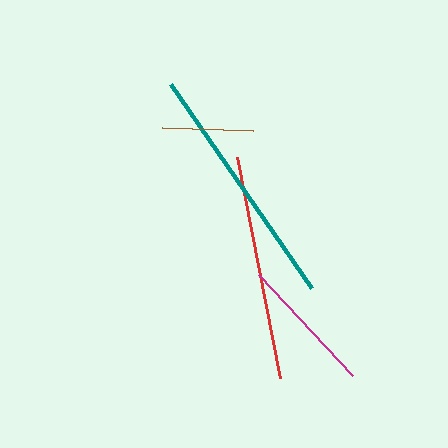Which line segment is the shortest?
The brown line is the shortest at approximately 91 pixels.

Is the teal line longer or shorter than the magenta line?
The teal line is longer than the magenta line.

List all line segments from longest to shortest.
From longest to shortest: teal, red, magenta, brown.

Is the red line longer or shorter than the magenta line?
The red line is longer than the magenta line.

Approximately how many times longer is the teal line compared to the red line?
The teal line is approximately 1.1 times the length of the red line.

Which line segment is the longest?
The teal line is the longest at approximately 248 pixels.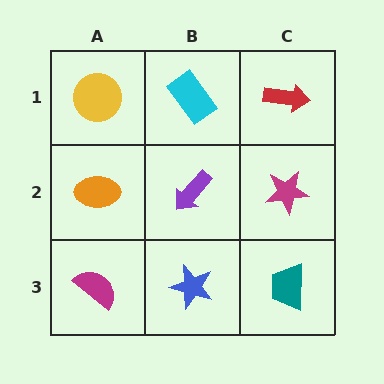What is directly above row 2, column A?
A yellow circle.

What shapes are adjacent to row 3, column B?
A purple arrow (row 2, column B), a magenta semicircle (row 3, column A), a teal trapezoid (row 3, column C).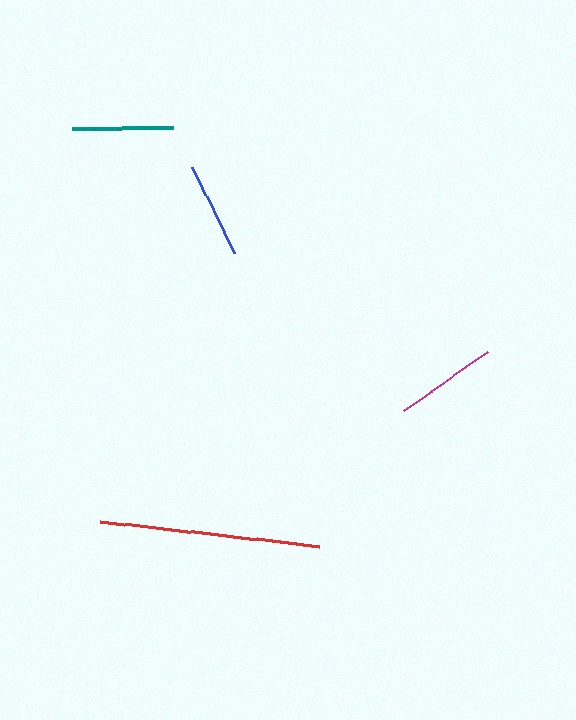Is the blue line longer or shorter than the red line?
The red line is longer than the blue line.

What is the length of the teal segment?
The teal segment is approximately 101 pixels long.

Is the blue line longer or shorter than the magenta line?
The magenta line is longer than the blue line.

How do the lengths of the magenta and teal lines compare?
The magenta and teal lines are approximately the same length.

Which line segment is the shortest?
The blue line is the shortest at approximately 95 pixels.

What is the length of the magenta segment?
The magenta segment is approximately 103 pixels long.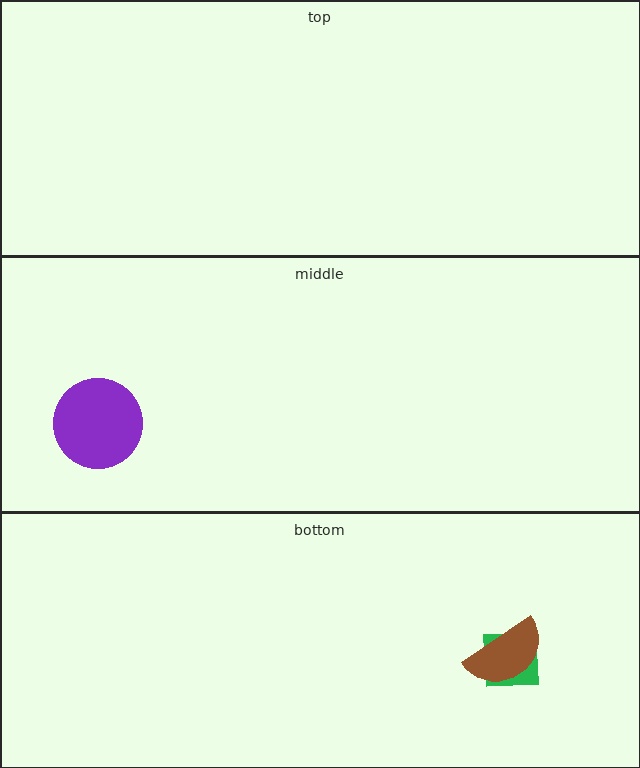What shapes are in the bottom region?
The green square, the brown semicircle.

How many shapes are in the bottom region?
2.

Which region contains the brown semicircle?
The bottom region.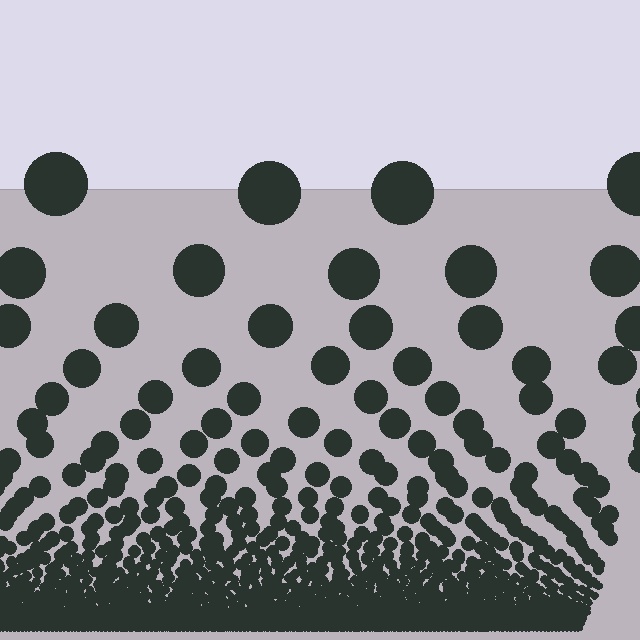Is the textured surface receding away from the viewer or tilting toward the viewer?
The surface appears to tilt toward the viewer. Texture elements get larger and sparser toward the top.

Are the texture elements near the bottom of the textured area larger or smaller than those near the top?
Smaller. The gradient is inverted — elements near the bottom are smaller and denser.